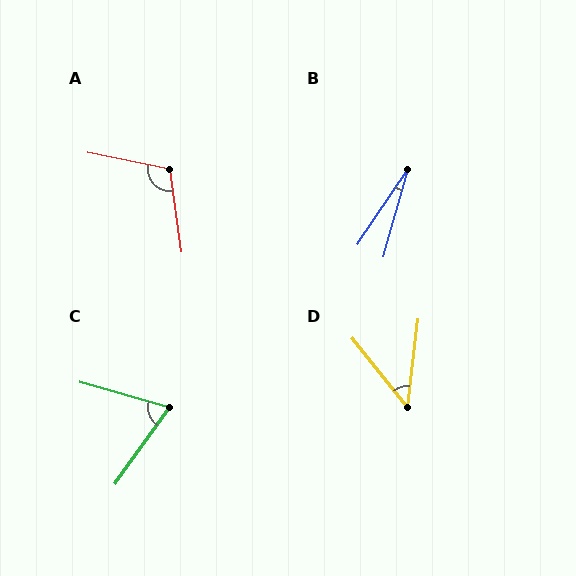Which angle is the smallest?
B, at approximately 18 degrees.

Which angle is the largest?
A, at approximately 109 degrees.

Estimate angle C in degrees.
Approximately 71 degrees.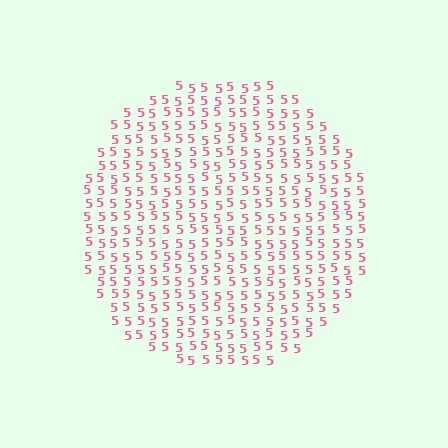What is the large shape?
The large shape is a circle.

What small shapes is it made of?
It is made of small digit 5's.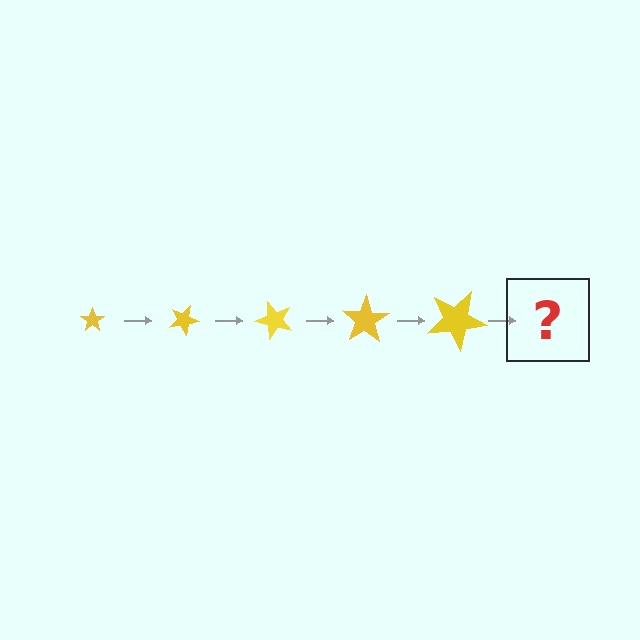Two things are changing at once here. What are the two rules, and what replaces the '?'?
The two rules are that the star grows larger each step and it rotates 25 degrees each step. The '?' should be a star, larger than the previous one and rotated 125 degrees from the start.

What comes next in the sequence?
The next element should be a star, larger than the previous one and rotated 125 degrees from the start.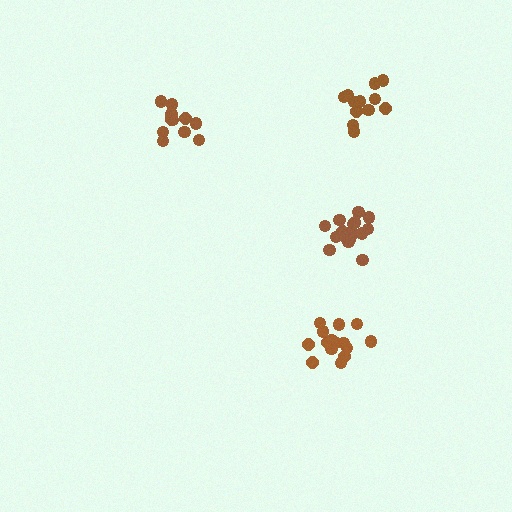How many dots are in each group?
Group 1: 12 dots, Group 2: 12 dots, Group 3: 15 dots, Group 4: 17 dots (56 total).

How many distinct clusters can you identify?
There are 4 distinct clusters.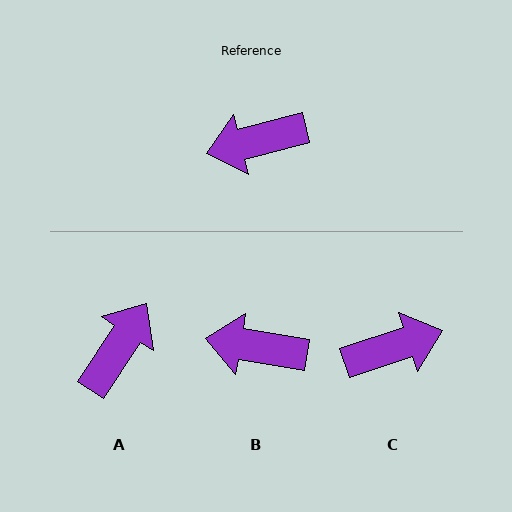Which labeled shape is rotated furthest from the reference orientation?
C, about 176 degrees away.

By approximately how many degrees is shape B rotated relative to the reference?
Approximately 24 degrees clockwise.